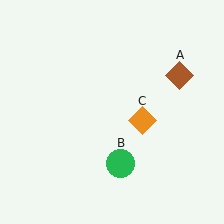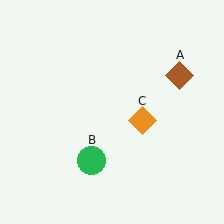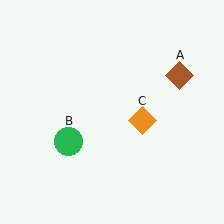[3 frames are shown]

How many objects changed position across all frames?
1 object changed position: green circle (object B).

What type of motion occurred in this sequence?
The green circle (object B) rotated clockwise around the center of the scene.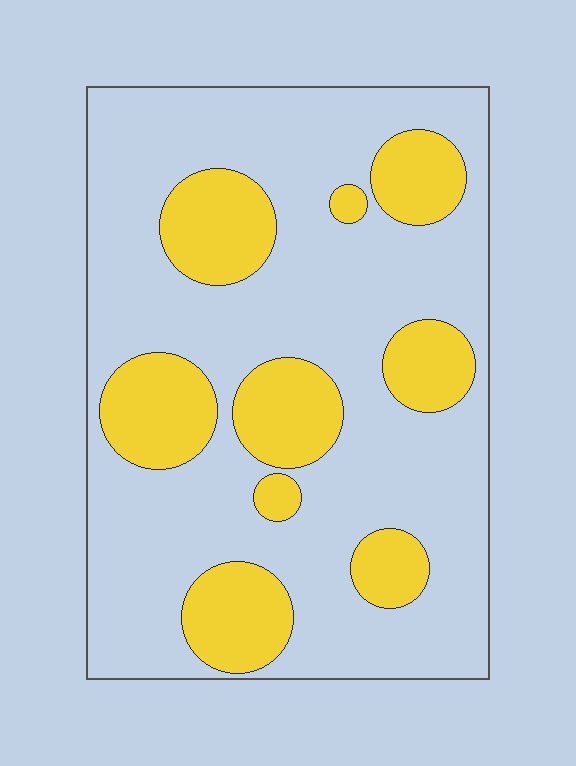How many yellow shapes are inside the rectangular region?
9.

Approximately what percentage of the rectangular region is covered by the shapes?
Approximately 25%.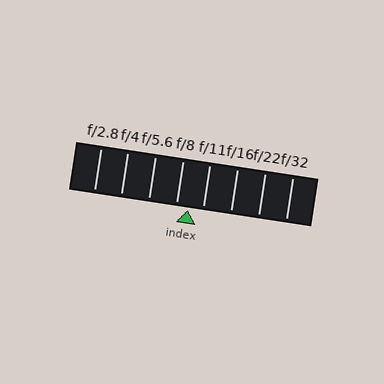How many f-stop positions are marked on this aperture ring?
There are 8 f-stop positions marked.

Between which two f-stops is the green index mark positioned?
The index mark is between f/8 and f/11.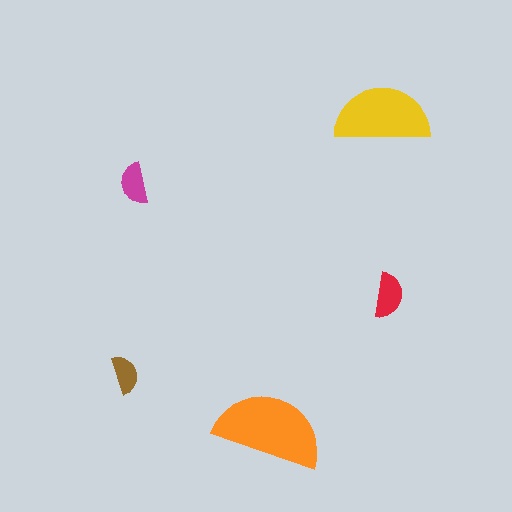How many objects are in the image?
There are 5 objects in the image.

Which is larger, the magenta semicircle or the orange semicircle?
The orange one.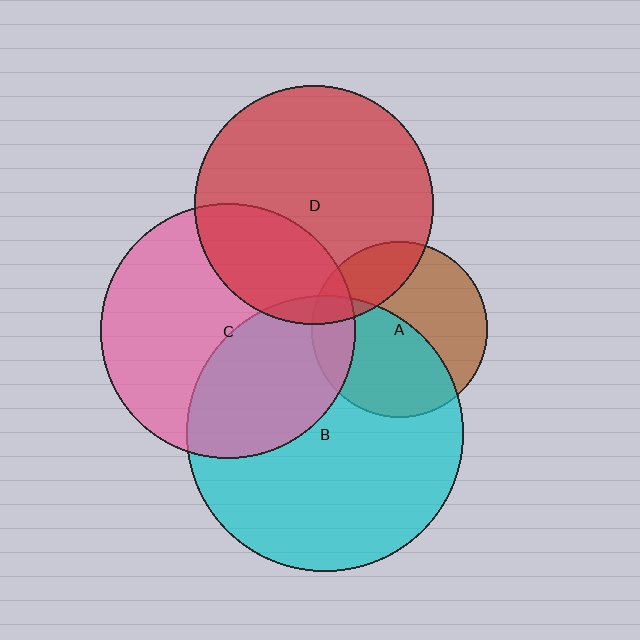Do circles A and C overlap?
Yes.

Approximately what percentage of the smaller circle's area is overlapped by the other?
Approximately 15%.